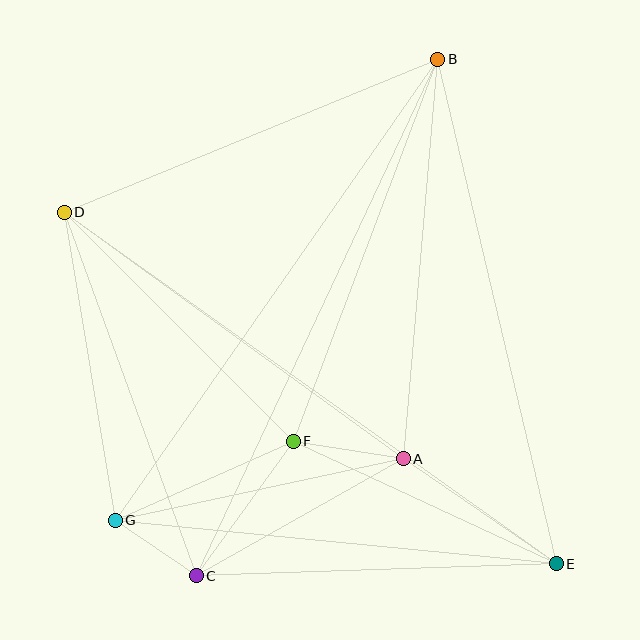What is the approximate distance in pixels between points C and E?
The distance between C and E is approximately 360 pixels.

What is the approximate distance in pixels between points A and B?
The distance between A and B is approximately 401 pixels.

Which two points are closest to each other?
Points C and G are closest to each other.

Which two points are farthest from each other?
Points D and E are farthest from each other.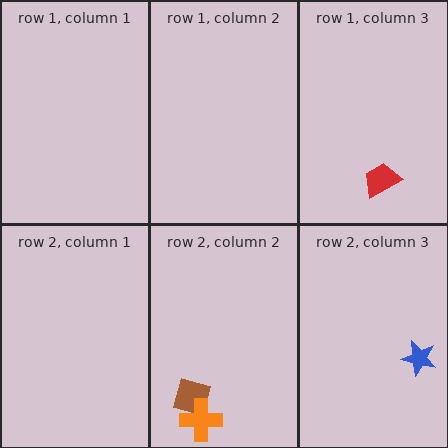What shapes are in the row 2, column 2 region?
The brown diamond, the orange cross.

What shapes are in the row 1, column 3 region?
The red trapezoid.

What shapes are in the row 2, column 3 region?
The blue star.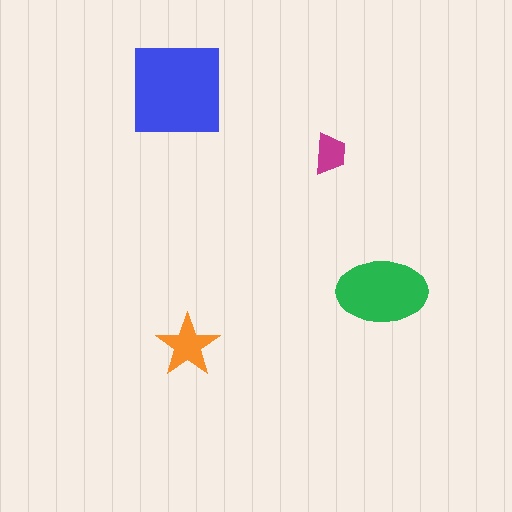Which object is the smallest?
The magenta trapezoid.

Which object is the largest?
The blue square.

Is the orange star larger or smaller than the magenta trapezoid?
Larger.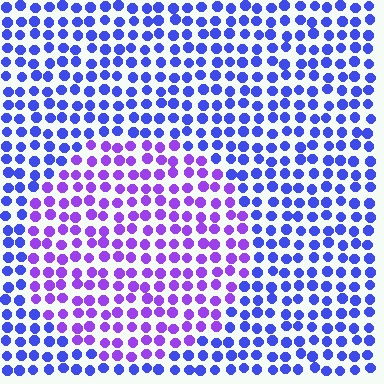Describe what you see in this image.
The image is filled with small blue elements in a uniform arrangement. A circle-shaped region is visible where the elements are tinted to a slightly different hue, forming a subtle color boundary.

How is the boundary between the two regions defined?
The boundary is defined purely by a slight shift in hue (about 37 degrees). Spacing, size, and orientation are identical on both sides.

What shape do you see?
I see a circle.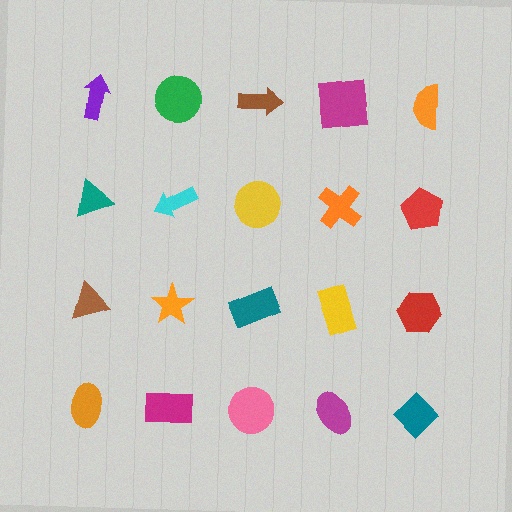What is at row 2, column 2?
A cyan arrow.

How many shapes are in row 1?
5 shapes.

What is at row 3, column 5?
A red hexagon.